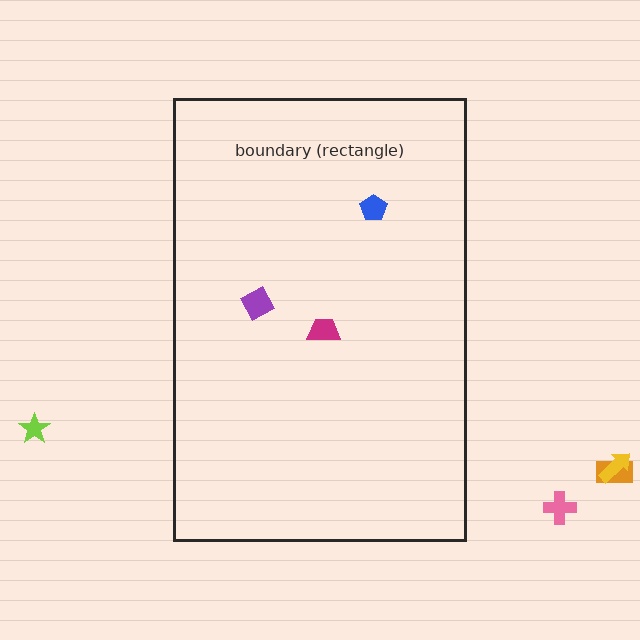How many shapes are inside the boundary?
3 inside, 4 outside.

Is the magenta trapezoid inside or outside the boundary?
Inside.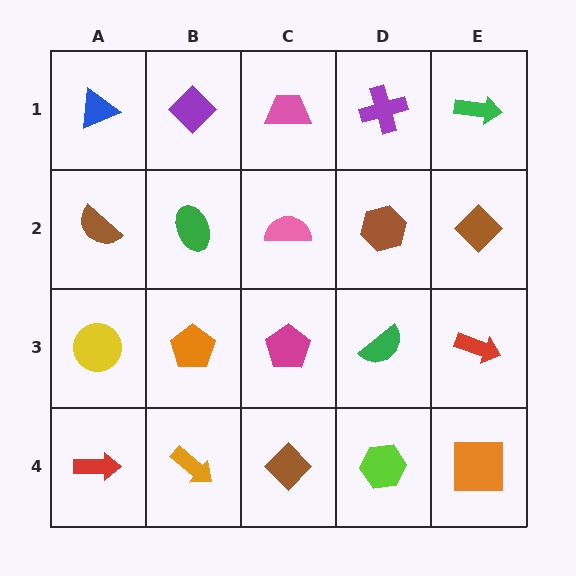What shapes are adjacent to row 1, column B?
A green ellipse (row 2, column B), a blue triangle (row 1, column A), a pink trapezoid (row 1, column C).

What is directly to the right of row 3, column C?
A green semicircle.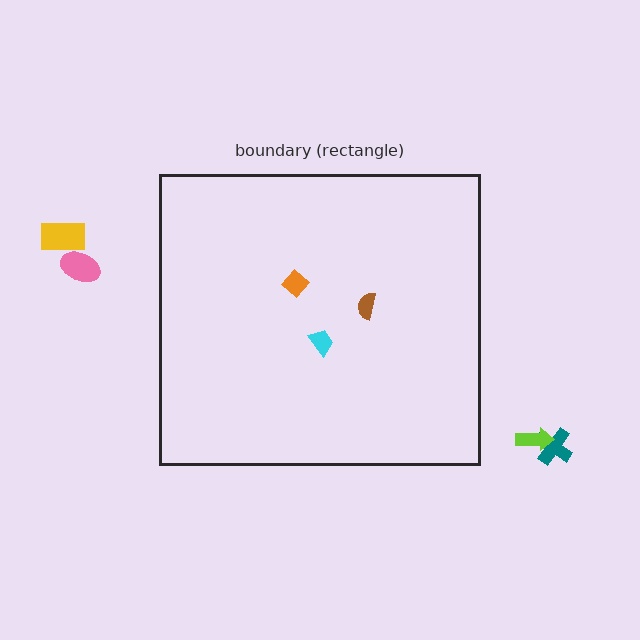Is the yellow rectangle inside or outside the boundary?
Outside.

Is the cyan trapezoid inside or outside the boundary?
Inside.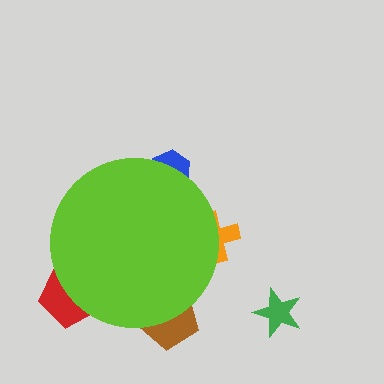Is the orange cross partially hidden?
Yes, the orange cross is partially hidden behind the lime circle.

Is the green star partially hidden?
No, the green star is fully visible.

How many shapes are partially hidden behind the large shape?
4 shapes are partially hidden.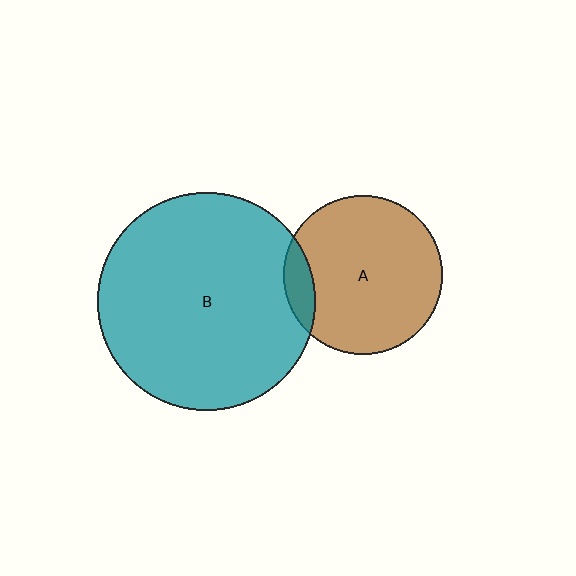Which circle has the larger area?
Circle B (teal).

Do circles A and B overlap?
Yes.